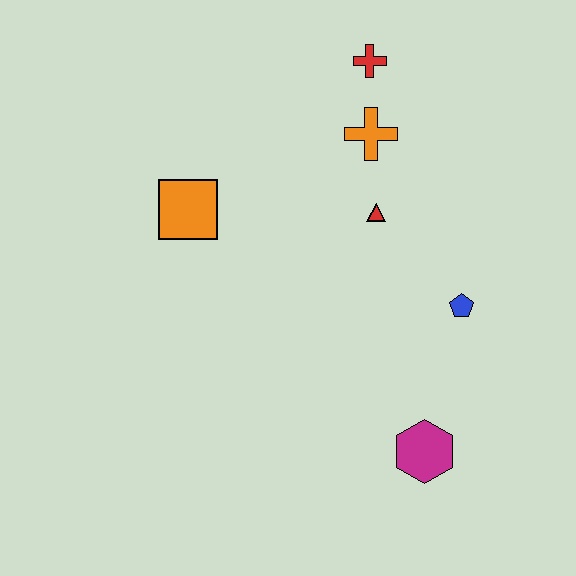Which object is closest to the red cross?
The orange cross is closest to the red cross.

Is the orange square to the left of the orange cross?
Yes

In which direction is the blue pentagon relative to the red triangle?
The blue pentagon is below the red triangle.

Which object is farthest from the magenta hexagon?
The red cross is farthest from the magenta hexagon.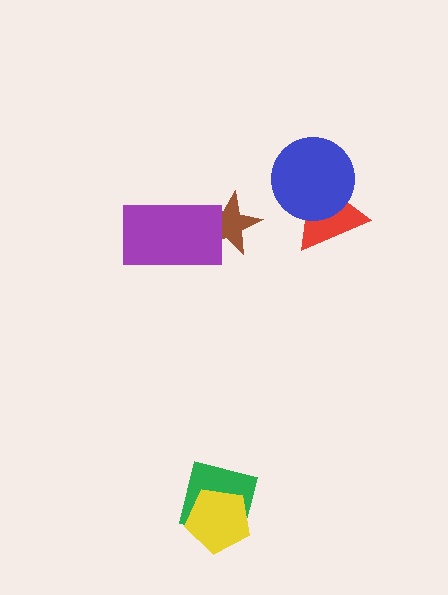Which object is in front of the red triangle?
The blue circle is in front of the red triangle.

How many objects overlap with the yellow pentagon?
1 object overlaps with the yellow pentagon.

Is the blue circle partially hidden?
No, no other shape covers it.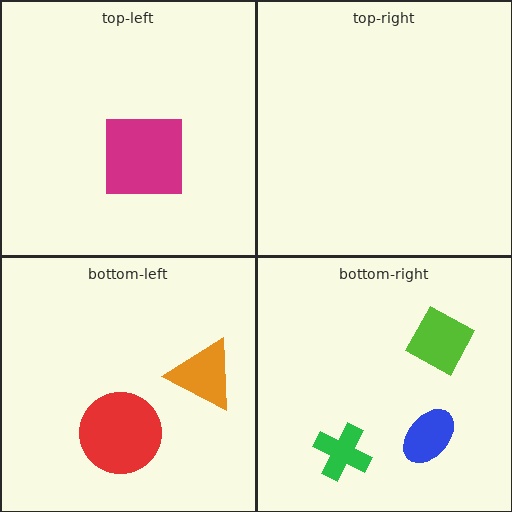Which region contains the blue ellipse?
The bottom-right region.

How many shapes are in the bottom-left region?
2.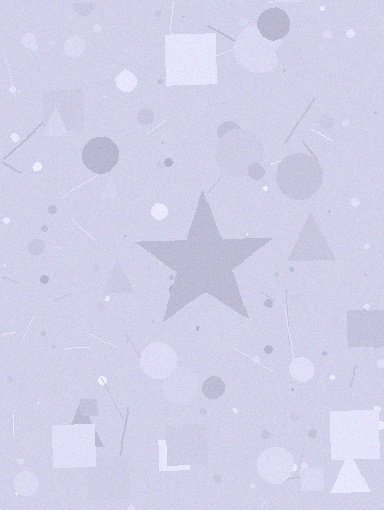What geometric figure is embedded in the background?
A star is embedded in the background.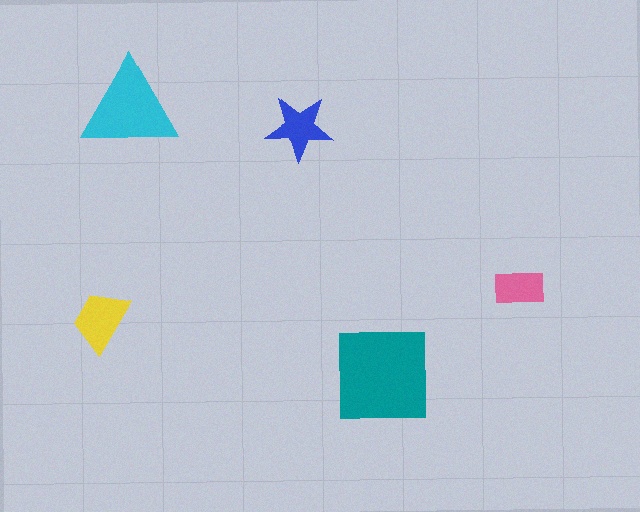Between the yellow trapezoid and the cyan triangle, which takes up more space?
The cyan triangle.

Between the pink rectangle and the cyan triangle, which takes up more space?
The cyan triangle.